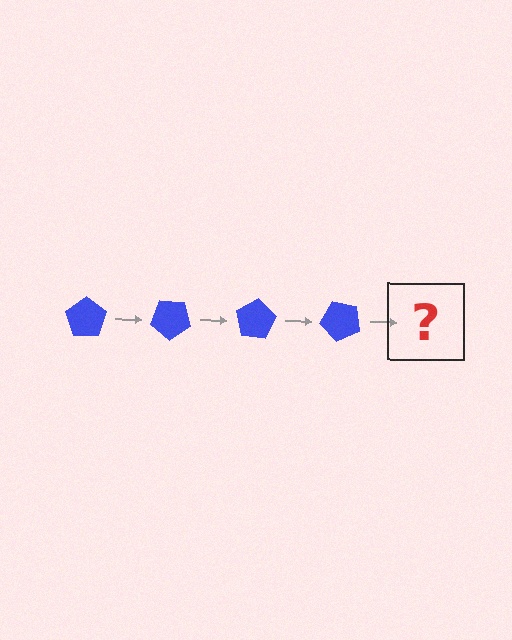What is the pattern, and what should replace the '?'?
The pattern is that the pentagon rotates 40 degrees each step. The '?' should be a blue pentagon rotated 160 degrees.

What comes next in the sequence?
The next element should be a blue pentagon rotated 160 degrees.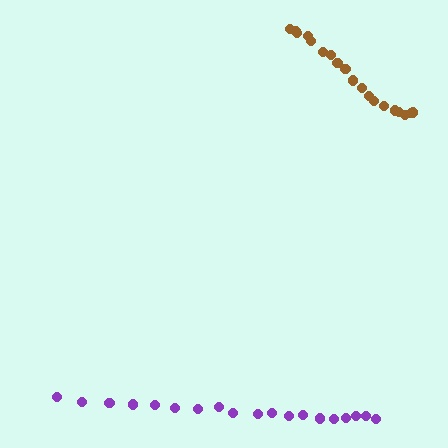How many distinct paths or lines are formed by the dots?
There are 2 distinct paths.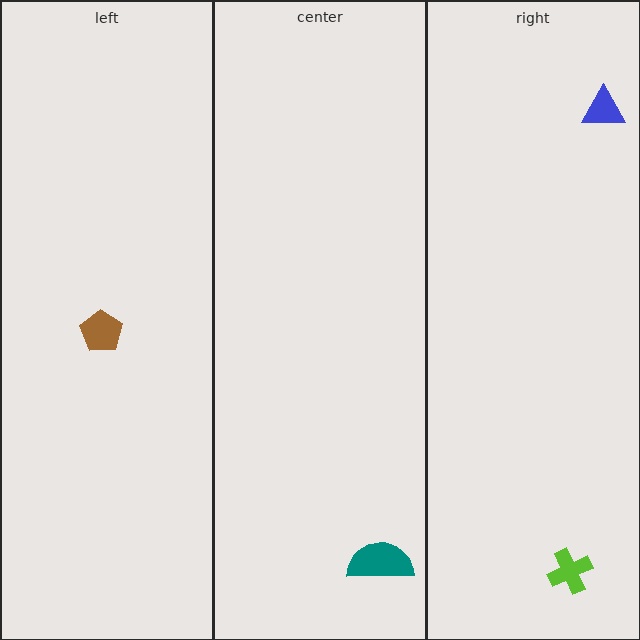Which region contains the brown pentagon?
The left region.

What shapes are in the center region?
The teal semicircle.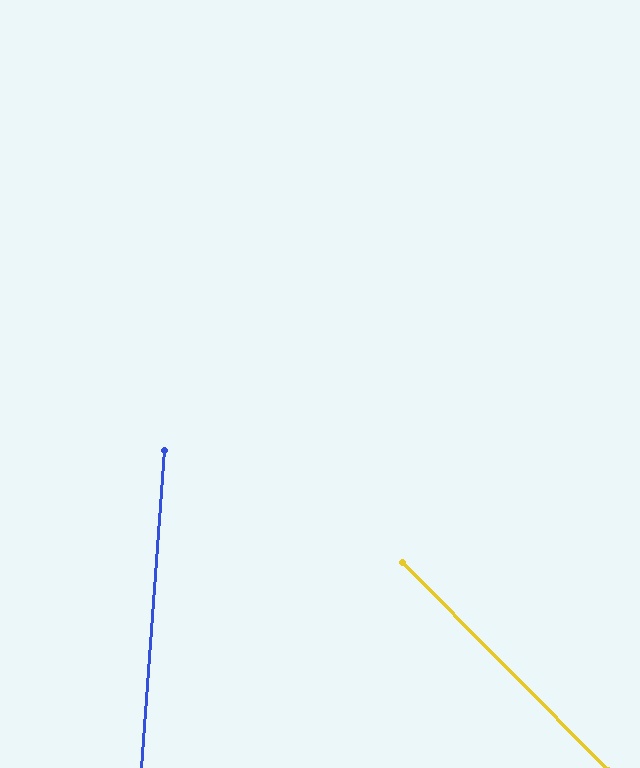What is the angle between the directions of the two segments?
Approximately 49 degrees.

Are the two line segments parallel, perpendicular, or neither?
Neither parallel nor perpendicular — they differ by about 49°.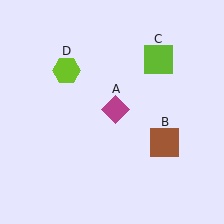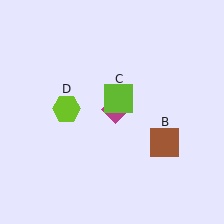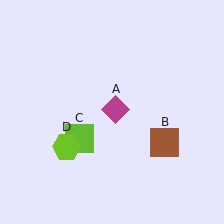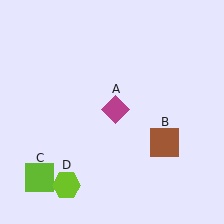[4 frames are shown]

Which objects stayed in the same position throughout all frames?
Magenta diamond (object A) and brown square (object B) remained stationary.